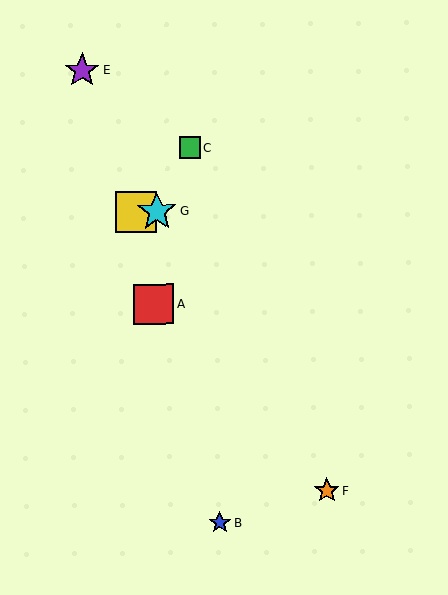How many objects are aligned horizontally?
2 objects (D, G) are aligned horizontally.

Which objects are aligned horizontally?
Objects D, G are aligned horizontally.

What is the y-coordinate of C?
Object C is at y≈148.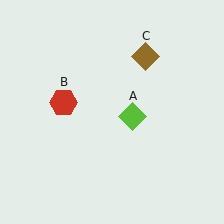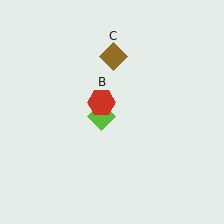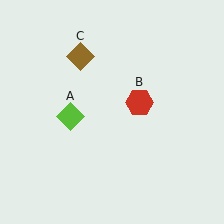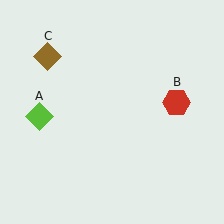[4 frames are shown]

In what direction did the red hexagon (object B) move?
The red hexagon (object B) moved right.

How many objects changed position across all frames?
3 objects changed position: lime diamond (object A), red hexagon (object B), brown diamond (object C).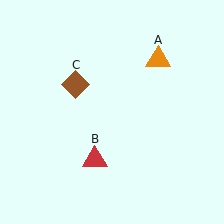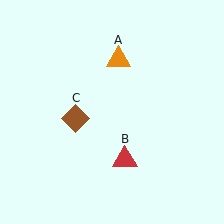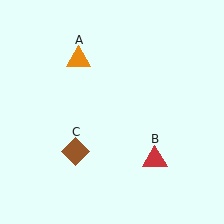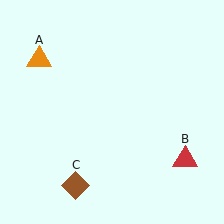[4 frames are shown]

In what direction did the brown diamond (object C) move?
The brown diamond (object C) moved down.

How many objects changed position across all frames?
3 objects changed position: orange triangle (object A), red triangle (object B), brown diamond (object C).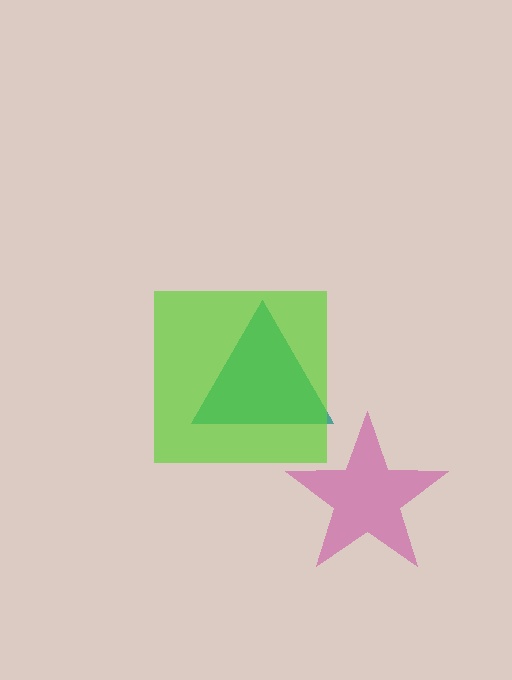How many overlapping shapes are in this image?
There are 3 overlapping shapes in the image.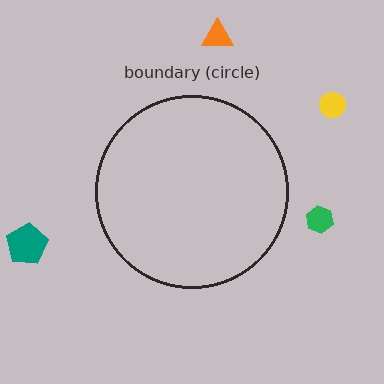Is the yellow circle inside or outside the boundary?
Outside.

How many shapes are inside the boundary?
0 inside, 4 outside.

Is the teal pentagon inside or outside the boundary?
Outside.